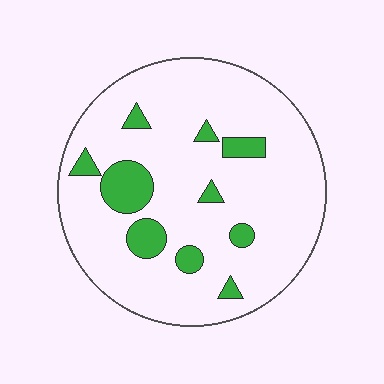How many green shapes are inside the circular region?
10.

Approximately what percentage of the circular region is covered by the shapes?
Approximately 15%.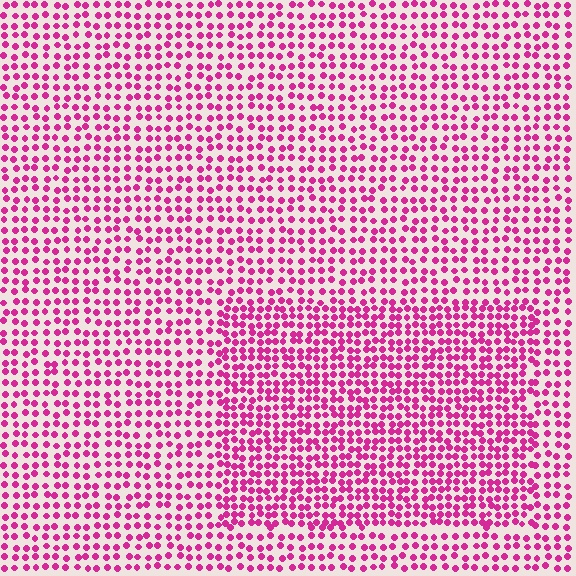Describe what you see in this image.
The image contains small magenta elements arranged at two different densities. A rectangle-shaped region is visible where the elements are more densely packed than the surrounding area.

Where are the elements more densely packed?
The elements are more densely packed inside the rectangle boundary.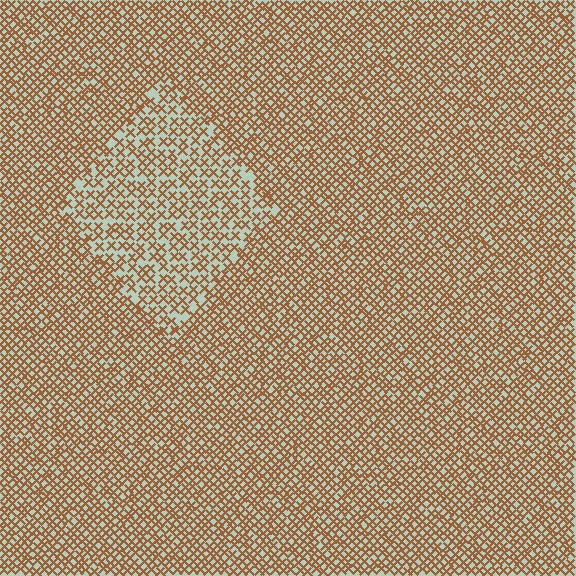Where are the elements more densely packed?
The elements are more densely packed outside the diamond boundary.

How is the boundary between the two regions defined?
The boundary is defined by a change in element density (approximately 1.6x ratio). All elements are the same color, size, and shape.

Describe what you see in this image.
The image contains small brown elements arranged at two different densities. A diamond-shaped region is visible where the elements are less densely packed than the surrounding area.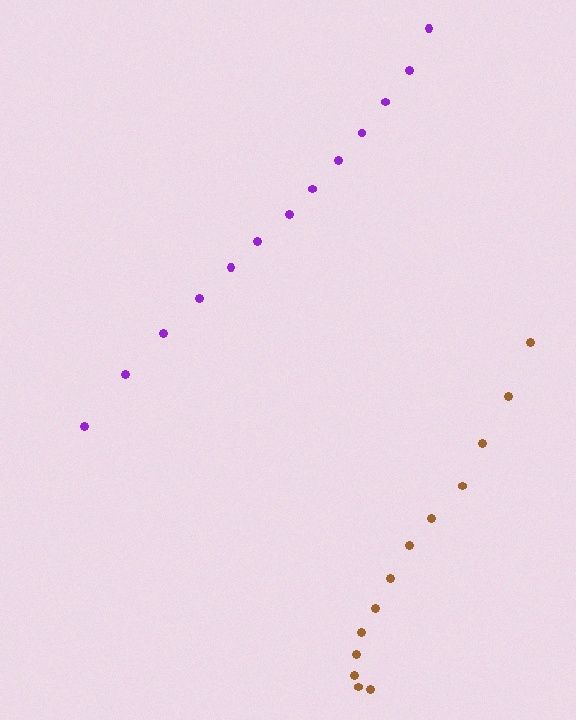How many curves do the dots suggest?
There are 2 distinct paths.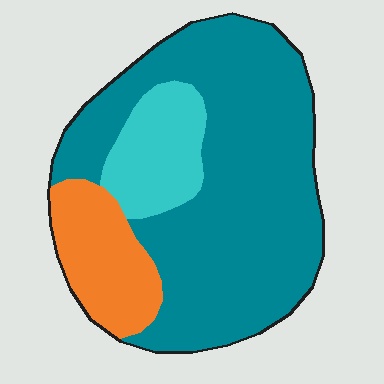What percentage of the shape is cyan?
Cyan takes up about one eighth (1/8) of the shape.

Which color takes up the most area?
Teal, at roughly 70%.